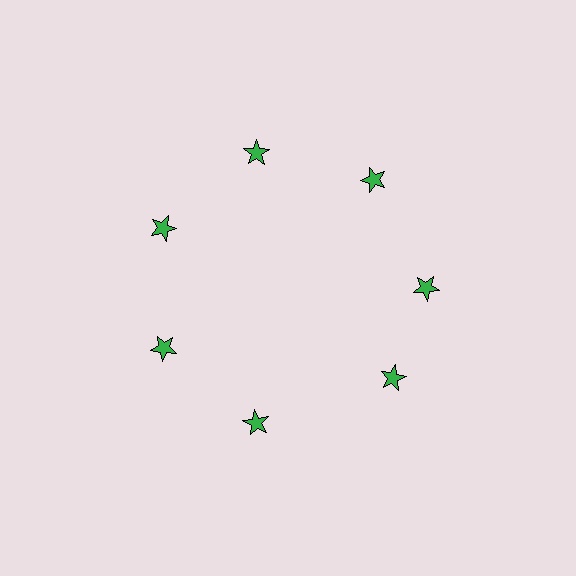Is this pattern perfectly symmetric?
No. The 7 green stars are arranged in a ring, but one element near the 5 o'clock position is rotated out of alignment along the ring, breaking the 7-fold rotational symmetry.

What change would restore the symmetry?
The symmetry would be restored by rotating it back into even spacing with its neighbors so that all 7 stars sit at equal angles and equal distance from the center.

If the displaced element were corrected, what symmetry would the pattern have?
It would have 7-fold rotational symmetry — the pattern would map onto itself every 51 degrees.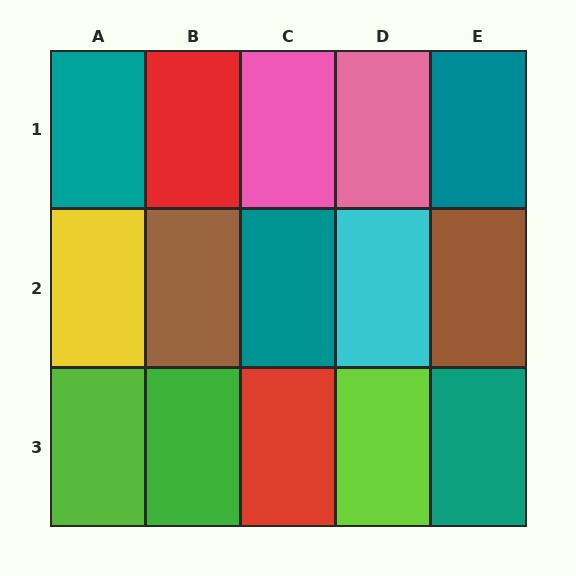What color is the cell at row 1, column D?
Pink.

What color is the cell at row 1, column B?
Red.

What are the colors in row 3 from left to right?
Lime, green, red, lime, teal.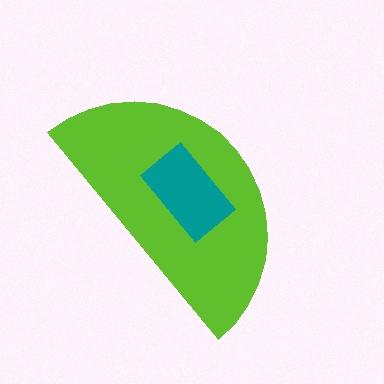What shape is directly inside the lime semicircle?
The teal rectangle.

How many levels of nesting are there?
2.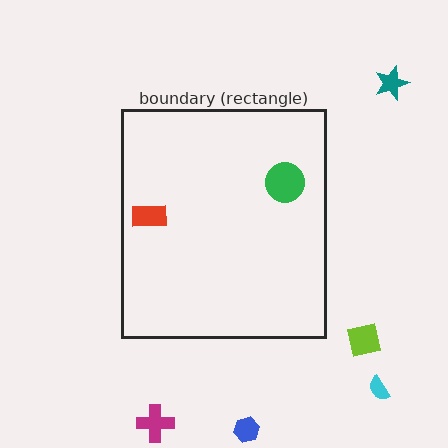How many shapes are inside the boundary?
2 inside, 5 outside.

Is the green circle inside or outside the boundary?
Inside.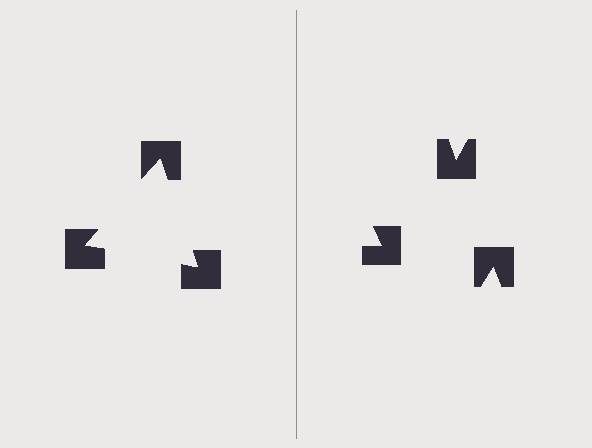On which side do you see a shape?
An illusory triangle appears on the left side. On the right side the wedge cuts are rotated, so no coherent shape forms.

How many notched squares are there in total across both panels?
6 — 3 on each side.